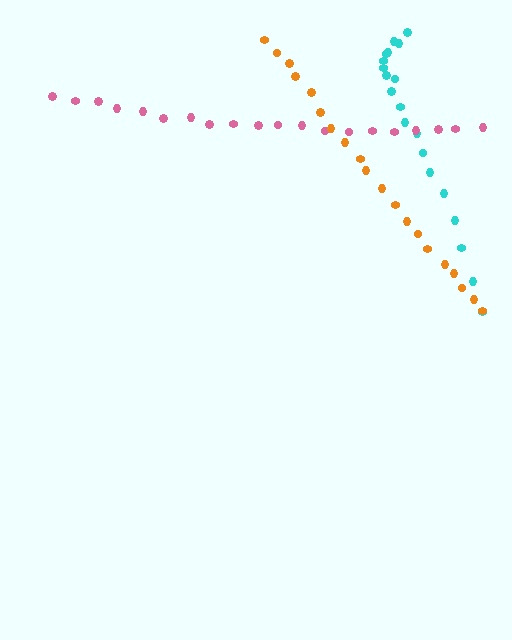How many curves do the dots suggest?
There are 3 distinct paths.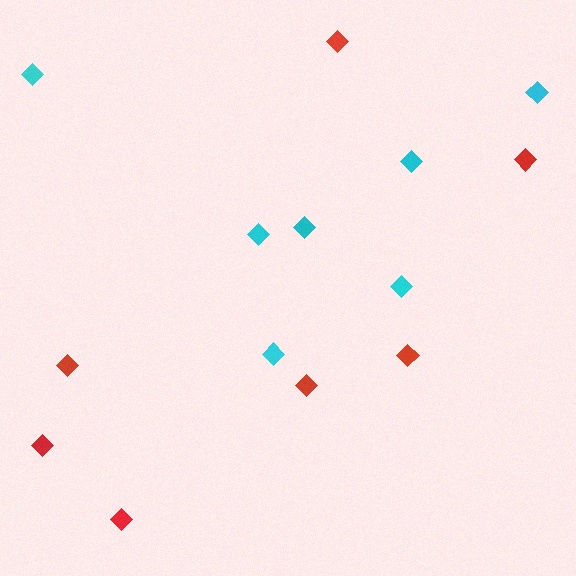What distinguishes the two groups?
There are 2 groups: one group of cyan diamonds (7) and one group of red diamonds (7).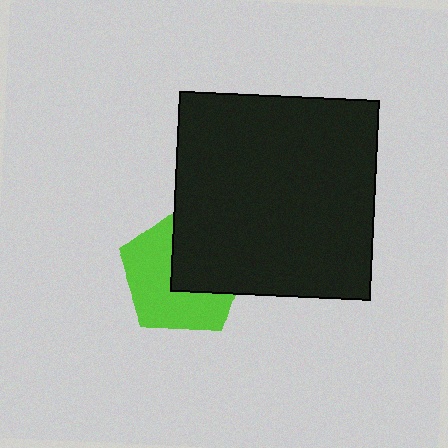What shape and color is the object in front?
The object in front is a black square.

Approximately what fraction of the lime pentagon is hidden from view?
Roughly 43% of the lime pentagon is hidden behind the black square.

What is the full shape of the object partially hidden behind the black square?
The partially hidden object is a lime pentagon.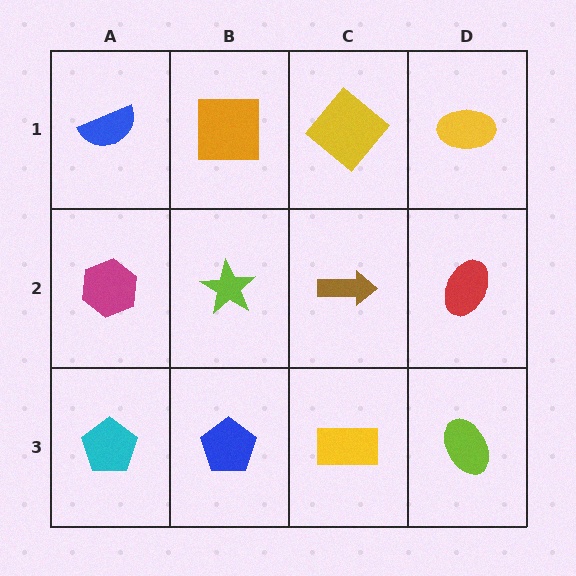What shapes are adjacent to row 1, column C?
A brown arrow (row 2, column C), an orange square (row 1, column B), a yellow ellipse (row 1, column D).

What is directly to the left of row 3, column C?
A blue pentagon.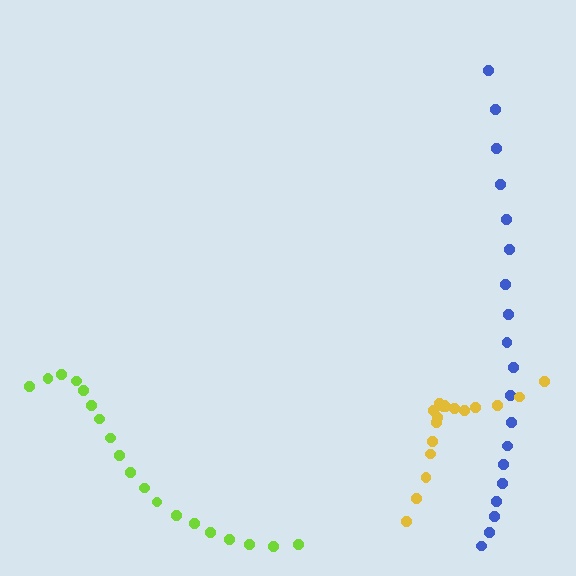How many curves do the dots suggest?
There are 3 distinct paths.